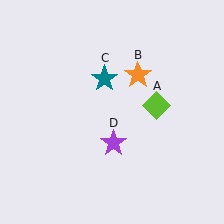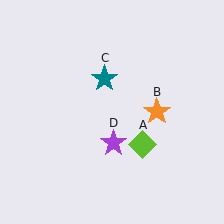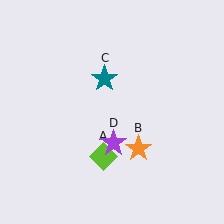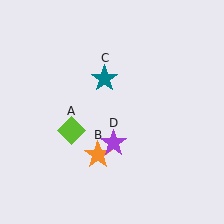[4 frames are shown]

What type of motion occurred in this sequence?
The lime diamond (object A), orange star (object B) rotated clockwise around the center of the scene.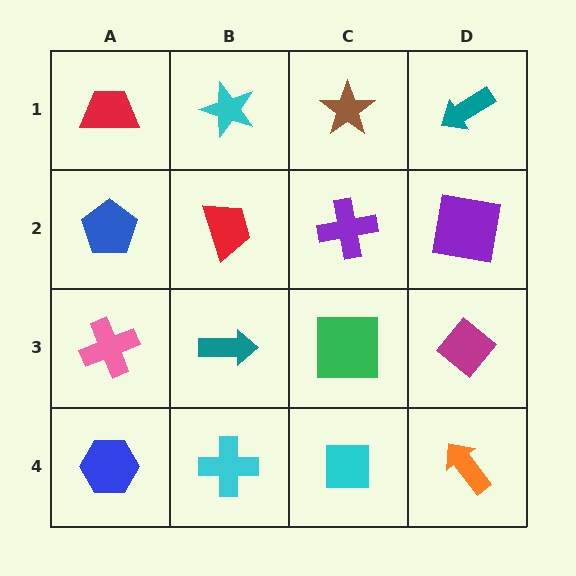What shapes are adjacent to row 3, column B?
A red trapezoid (row 2, column B), a cyan cross (row 4, column B), a pink cross (row 3, column A), a green square (row 3, column C).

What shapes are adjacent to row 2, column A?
A red trapezoid (row 1, column A), a pink cross (row 3, column A), a red trapezoid (row 2, column B).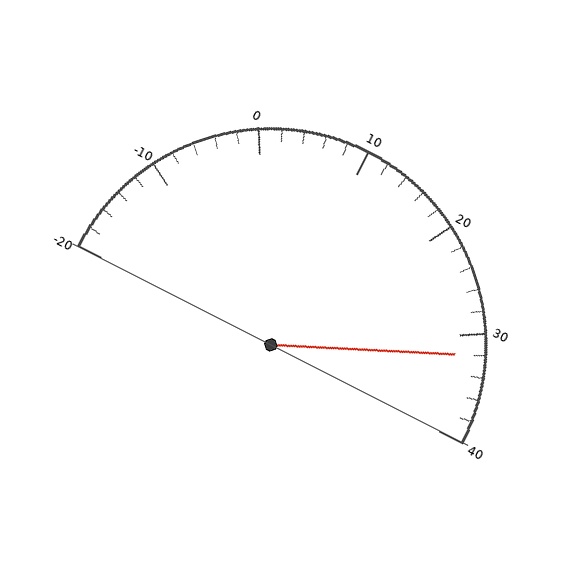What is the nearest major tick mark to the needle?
The nearest major tick mark is 30.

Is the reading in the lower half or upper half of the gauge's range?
The reading is in the upper half of the range (-20 to 40).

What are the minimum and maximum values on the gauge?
The gauge ranges from -20 to 40.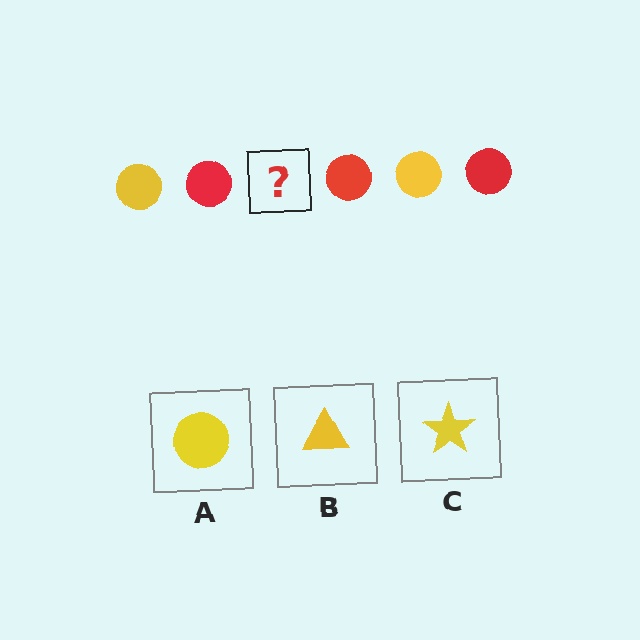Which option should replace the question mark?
Option A.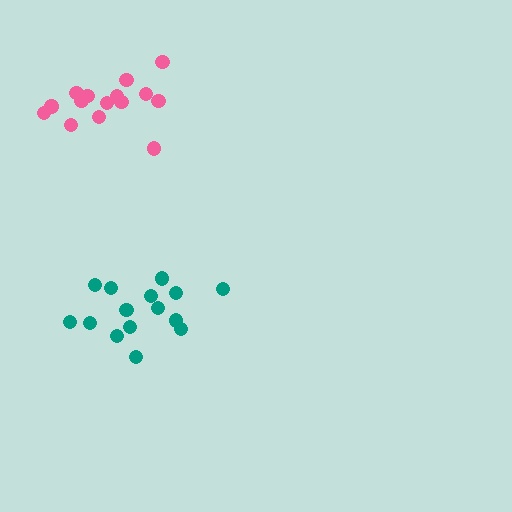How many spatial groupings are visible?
There are 2 spatial groupings.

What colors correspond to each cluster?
The clusters are colored: teal, pink.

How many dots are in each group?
Group 1: 15 dots, Group 2: 15 dots (30 total).